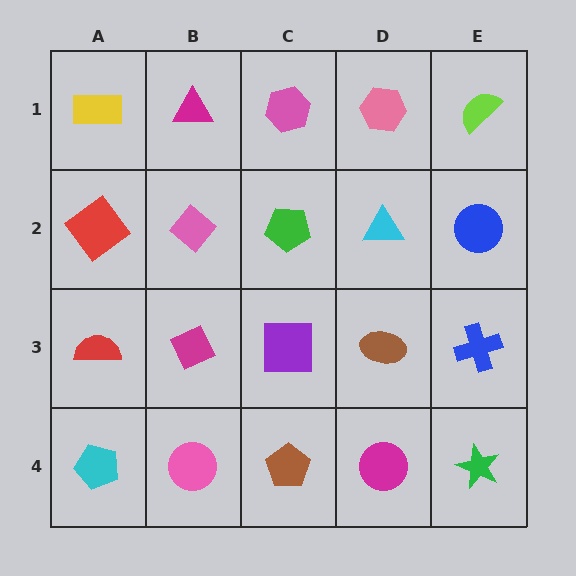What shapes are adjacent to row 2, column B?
A magenta triangle (row 1, column B), a magenta diamond (row 3, column B), a red diamond (row 2, column A), a green pentagon (row 2, column C).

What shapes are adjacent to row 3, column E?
A blue circle (row 2, column E), a green star (row 4, column E), a brown ellipse (row 3, column D).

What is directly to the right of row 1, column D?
A lime semicircle.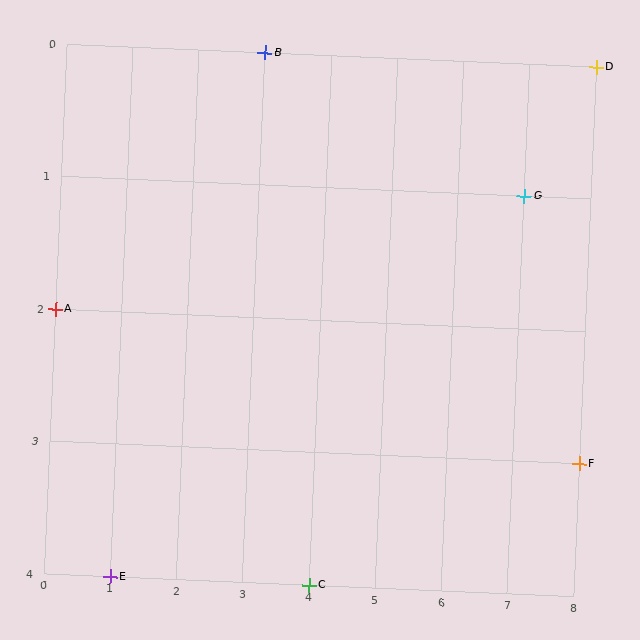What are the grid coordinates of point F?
Point F is at grid coordinates (8, 3).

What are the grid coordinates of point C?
Point C is at grid coordinates (4, 4).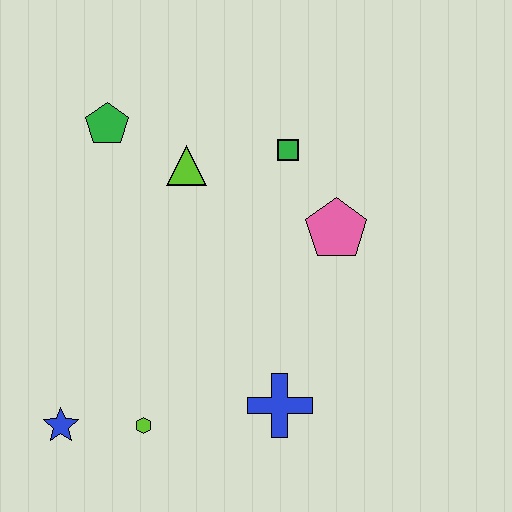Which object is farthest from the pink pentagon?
The blue star is farthest from the pink pentagon.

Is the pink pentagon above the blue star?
Yes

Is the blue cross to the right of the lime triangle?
Yes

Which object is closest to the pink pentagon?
The green square is closest to the pink pentagon.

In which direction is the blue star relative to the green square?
The blue star is below the green square.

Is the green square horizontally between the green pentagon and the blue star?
No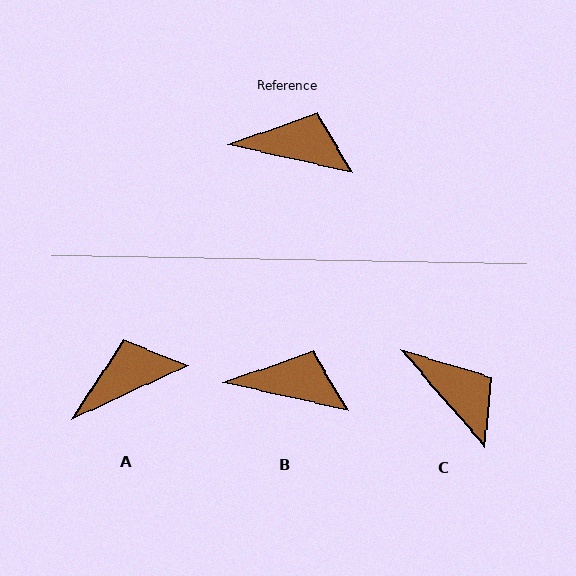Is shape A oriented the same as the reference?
No, it is off by about 38 degrees.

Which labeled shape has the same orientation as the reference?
B.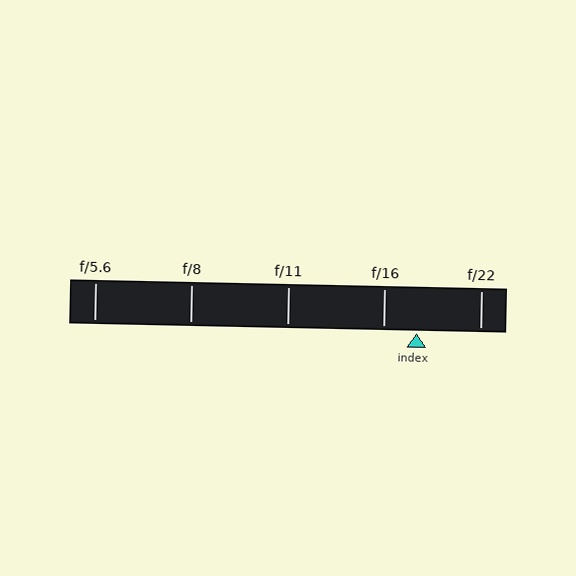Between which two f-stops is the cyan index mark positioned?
The index mark is between f/16 and f/22.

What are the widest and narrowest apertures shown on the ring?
The widest aperture shown is f/5.6 and the narrowest is f/22.